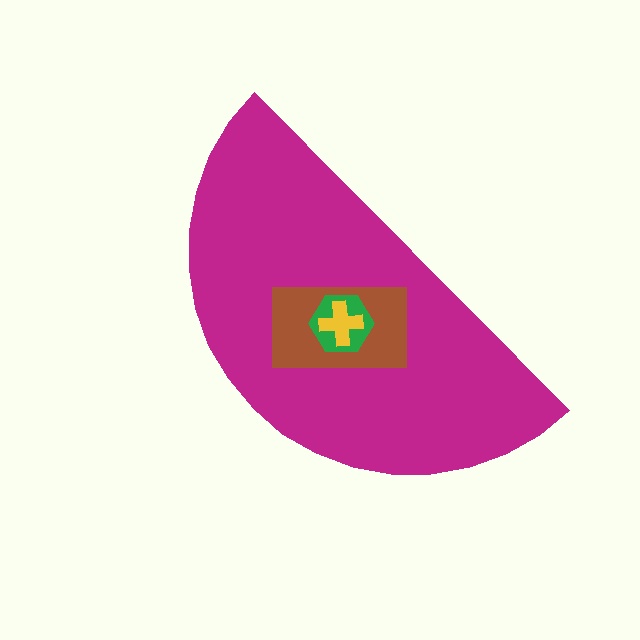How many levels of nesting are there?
4.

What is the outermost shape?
The magenta semicircle.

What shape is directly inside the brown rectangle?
The green hexagon.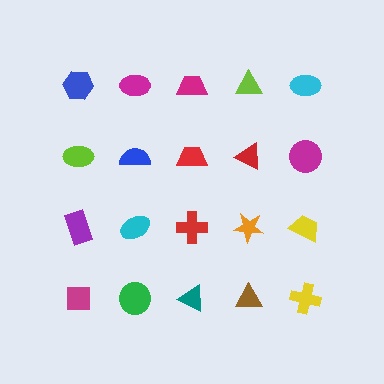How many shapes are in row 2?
5 shapes.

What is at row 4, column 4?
A brown triangle.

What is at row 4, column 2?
A green circle.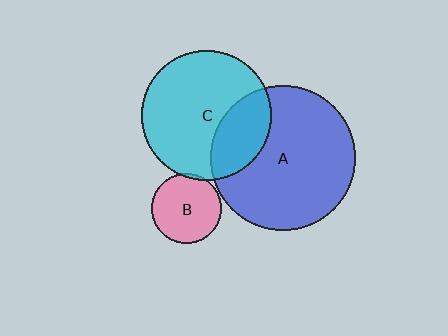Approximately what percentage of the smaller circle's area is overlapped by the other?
Approximately 25%.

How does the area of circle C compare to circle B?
Approximately 3.4 times.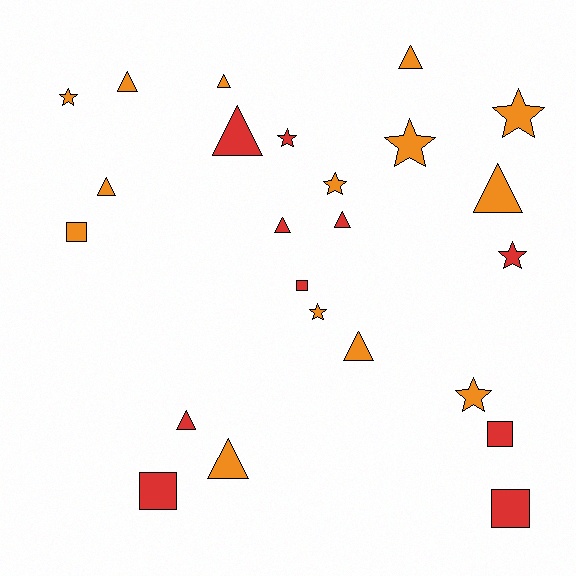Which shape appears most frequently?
Triangle, with 11 objects.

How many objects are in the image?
There are 24 objects.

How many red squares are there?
There are 4 red squares.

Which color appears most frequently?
Orange, with 14 objects.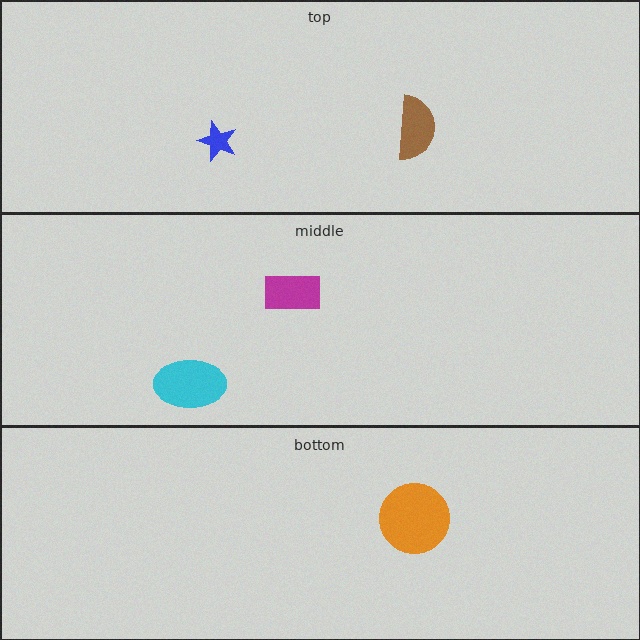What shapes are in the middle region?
The cyan ellipse, the magenta rectangle.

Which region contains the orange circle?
The bottom region.